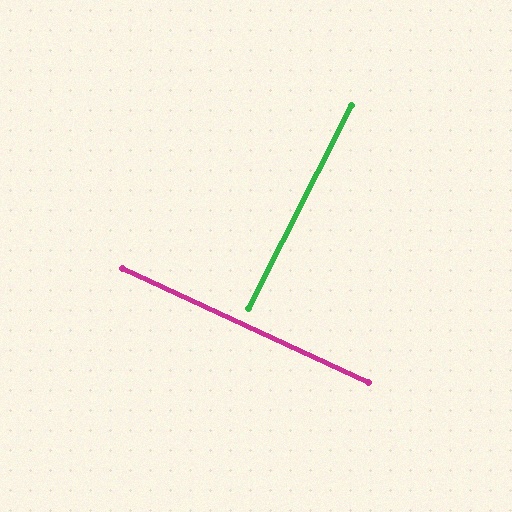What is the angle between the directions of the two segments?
Approximately 88 degrees.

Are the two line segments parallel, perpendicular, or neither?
Perpendicular — they meet at approximately 88°.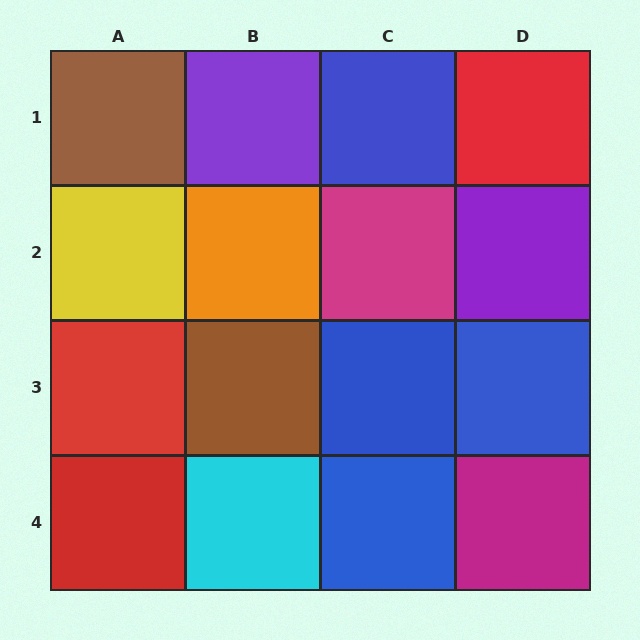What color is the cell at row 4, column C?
Blue.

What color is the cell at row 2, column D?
Purple.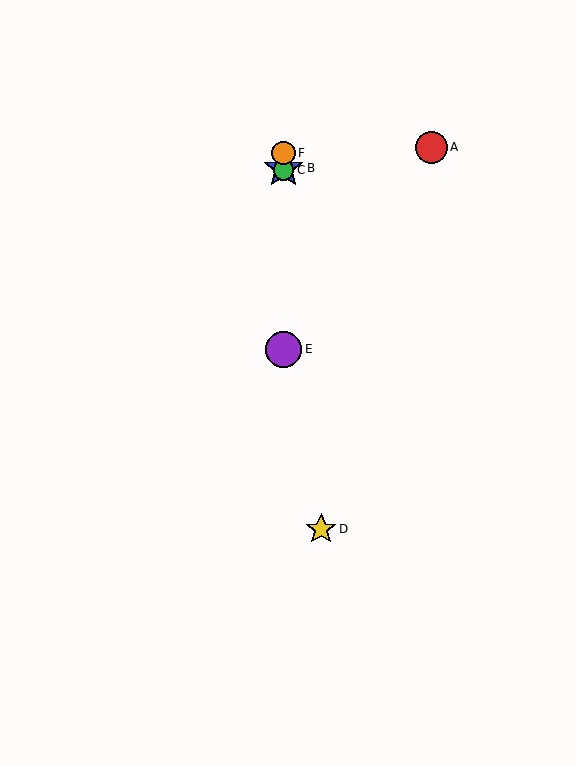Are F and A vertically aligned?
No, F is at x≈284 and A is at x≈431.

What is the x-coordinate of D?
Object D is at x≈321.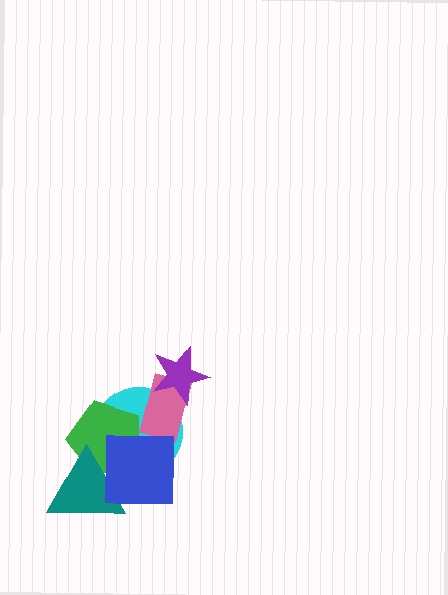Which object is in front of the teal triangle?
The blue square is in front of the teal triangle.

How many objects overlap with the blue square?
3 objects overlap with the blue square.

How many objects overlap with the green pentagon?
3 objects overlap with the green pentagon.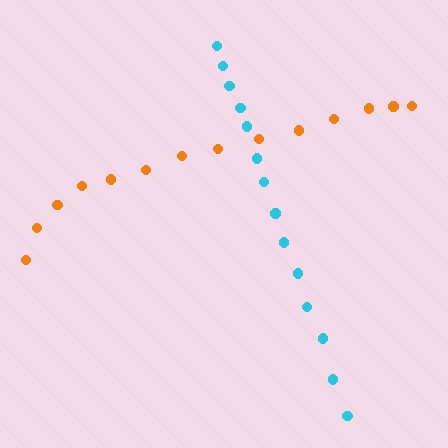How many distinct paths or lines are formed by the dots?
There are 2 distinct paths.